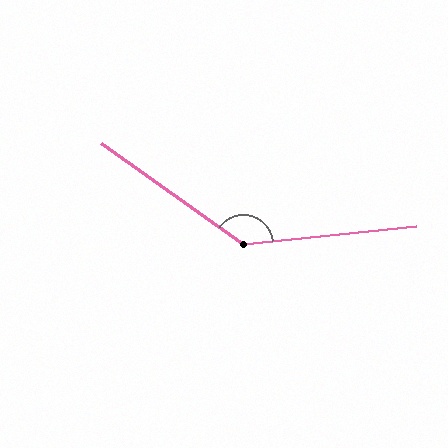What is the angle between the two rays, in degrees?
Approximately 139 degrees.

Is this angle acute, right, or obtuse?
It is obtuse.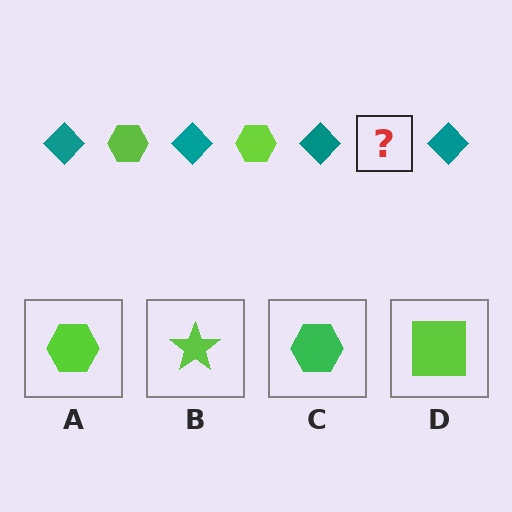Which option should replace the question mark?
Option A.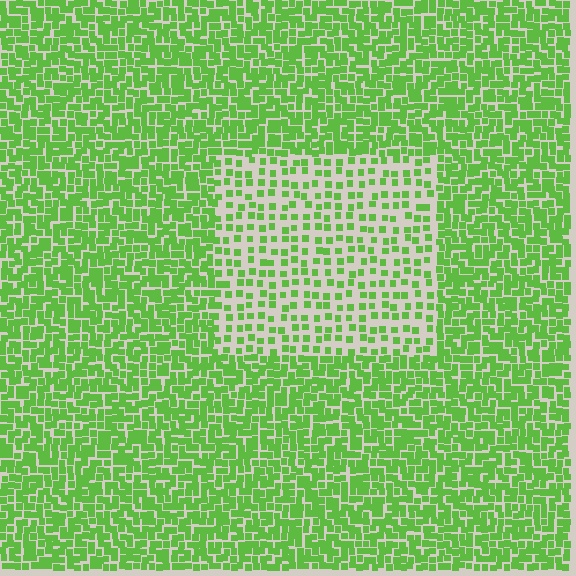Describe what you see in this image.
The image contains small lime elements arranged at two different densities. A rectangle-shaped region is visible where the elements are less densely packed than the surrounding area.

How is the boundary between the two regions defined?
The boundary is defined by a change in element density (approximately 2.3x ratio). All elements are the same color, size, and shape.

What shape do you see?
I see a rectangle.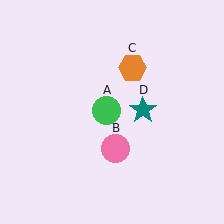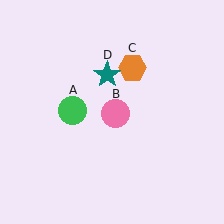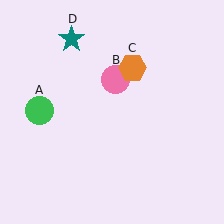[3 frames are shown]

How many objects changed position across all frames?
3 objects changed position: green circle (object A), pink circle (object B), teal star (object D).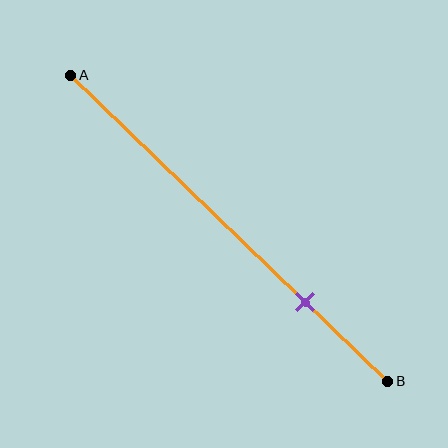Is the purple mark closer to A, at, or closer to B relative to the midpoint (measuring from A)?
The purple mark is closer to point B than the midpoint of segment AB.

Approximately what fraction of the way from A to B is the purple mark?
The purple mark is approximately 75% of the way from A to B.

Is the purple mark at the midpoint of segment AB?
No, the mark is at about 75% from A, not at the 50% midpoint.